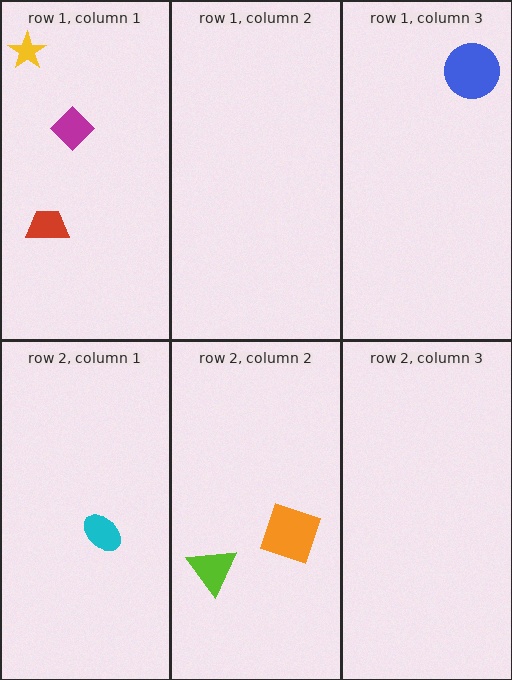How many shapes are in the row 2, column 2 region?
2.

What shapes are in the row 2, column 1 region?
The cyan ellipse.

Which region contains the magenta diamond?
The row 1, column 1 region.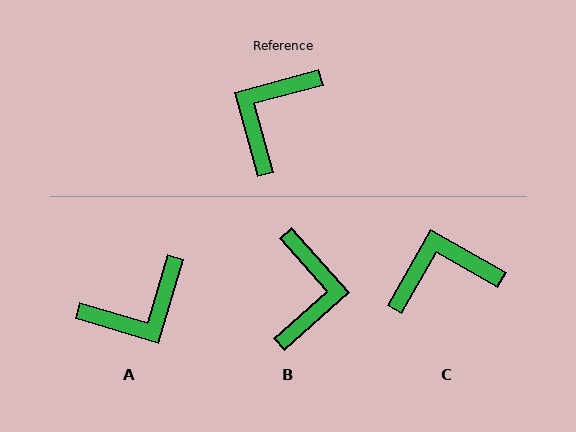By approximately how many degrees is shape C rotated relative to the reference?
Approximately 45 degrees clockwise.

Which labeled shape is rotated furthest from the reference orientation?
B, about 153 degrees away.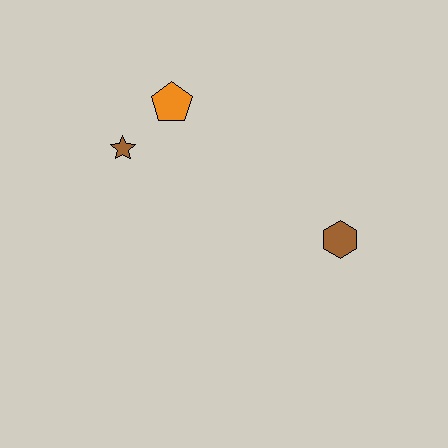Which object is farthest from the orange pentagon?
The brown hexagon is farthest from the orange pentagon.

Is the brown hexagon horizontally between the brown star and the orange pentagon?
No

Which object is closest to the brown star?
The orange pentagon is closest to the brown star.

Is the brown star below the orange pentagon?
Yes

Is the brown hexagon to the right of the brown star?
Yes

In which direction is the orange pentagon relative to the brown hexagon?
The orange pentagon is to the left of the brown hexagon.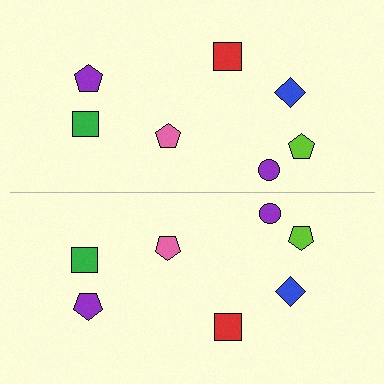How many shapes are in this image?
There are 14 shapes in this image.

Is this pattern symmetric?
Yes, this pattern has bilateral (reflection) symmetry.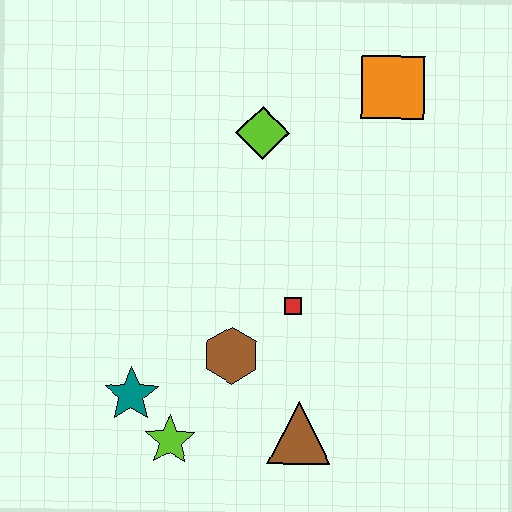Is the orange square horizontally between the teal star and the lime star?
No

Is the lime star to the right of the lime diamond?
No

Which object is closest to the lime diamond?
The orange square is closest to the lime diamond.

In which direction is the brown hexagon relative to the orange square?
The brown hexagon is below the orange square.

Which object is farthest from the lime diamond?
The lime star is farthest from the lime diamond.